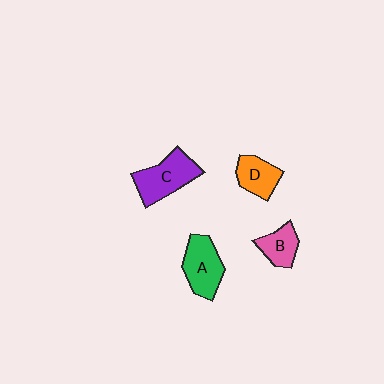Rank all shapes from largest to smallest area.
From largest to smallest: C (purple), A (green), D (orange), B (pink).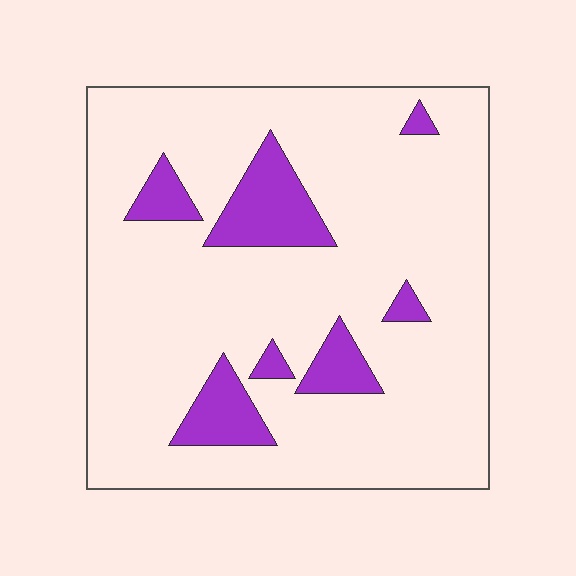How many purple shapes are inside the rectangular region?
7.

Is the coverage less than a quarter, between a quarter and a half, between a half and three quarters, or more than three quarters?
Less than a quarter.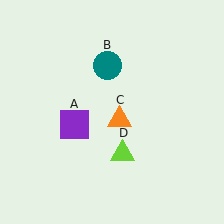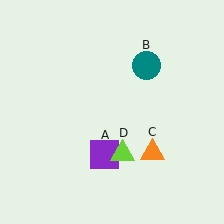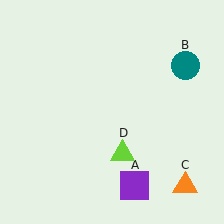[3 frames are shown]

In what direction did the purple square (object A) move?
The purple square (object A) moved down and to the right.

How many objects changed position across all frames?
3 objects changed position: purple square (object A), teal circle (object B), orange triangle (object C).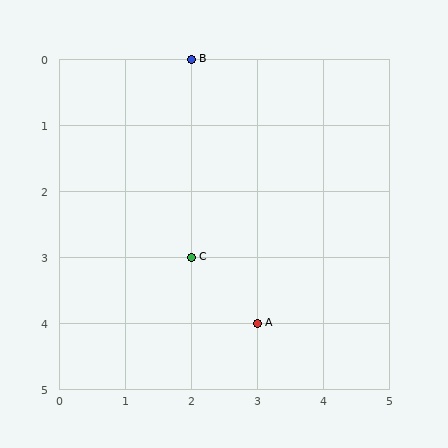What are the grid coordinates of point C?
Point C is at grid coordinates (2, 3).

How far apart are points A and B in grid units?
Points A and B are 1 column and 4 rows apart (about 4.1 grid units diagonally).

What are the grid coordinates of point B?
Point B is at grid coordinates (2, 0).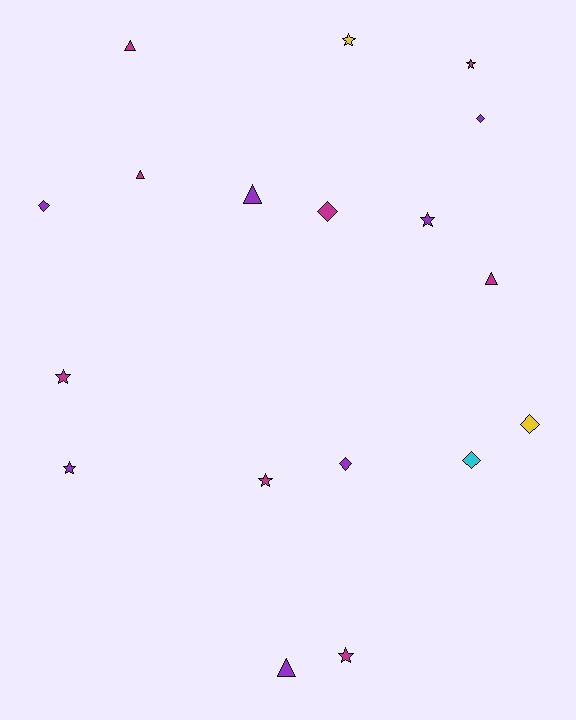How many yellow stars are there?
There is 1 yellow star.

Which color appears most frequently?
Magenta, with 8 objects.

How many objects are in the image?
There are 18 objects.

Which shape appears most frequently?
Star, with 7 objects.